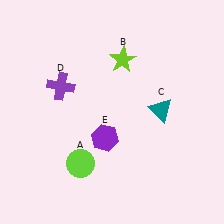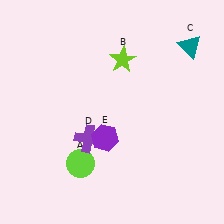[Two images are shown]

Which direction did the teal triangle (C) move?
The teal triangle (C) moved up.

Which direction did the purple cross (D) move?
The purple cross (D) moved down.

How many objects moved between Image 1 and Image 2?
2 objects moved between the two images.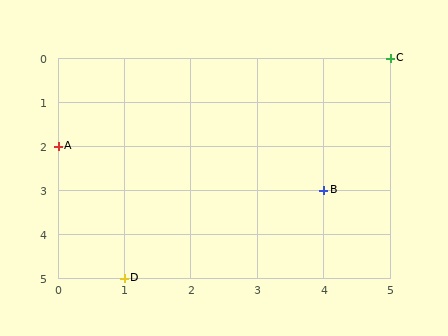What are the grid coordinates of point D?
Point D is at grid coordinates (1, 5).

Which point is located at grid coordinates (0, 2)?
Point A is at (0, 2).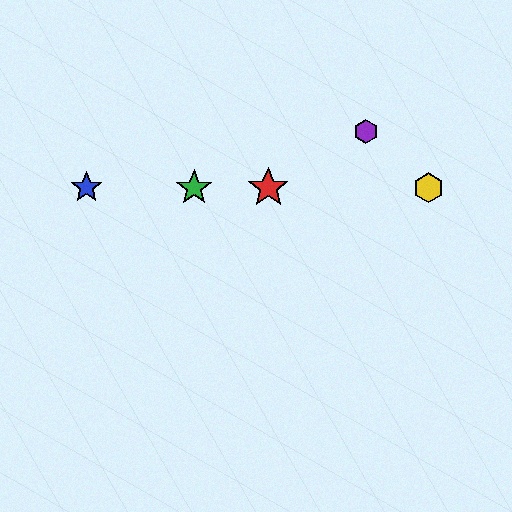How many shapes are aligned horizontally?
4 shapes (the red star, the blue star, the green star, the yellow hexagon) are aligned horizontally.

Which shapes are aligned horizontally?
The red star, the blue star, the green star, the yellow hexagon are aligned horizontally.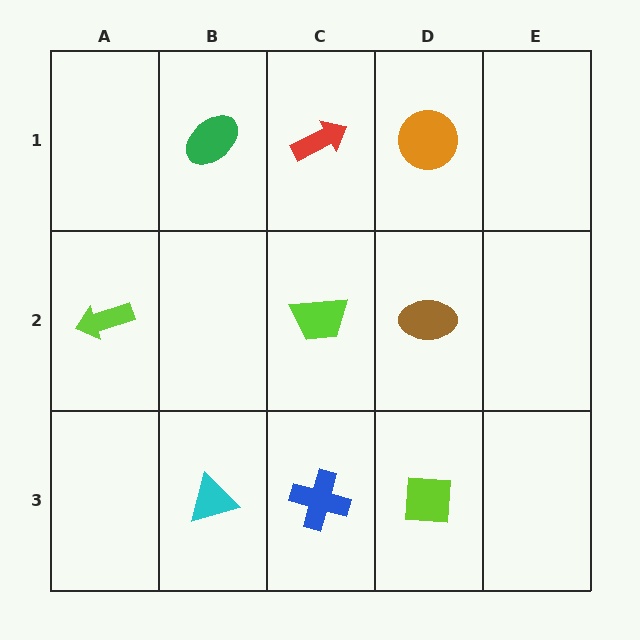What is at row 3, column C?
A blue cross.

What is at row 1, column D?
An orange circle.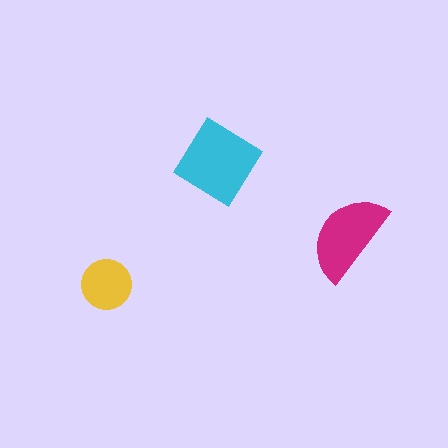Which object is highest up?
The cyan diamond is topmost.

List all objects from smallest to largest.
The yellow circle, the magenta semicircle, the cyan diamond.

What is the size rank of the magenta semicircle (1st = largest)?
2nd.